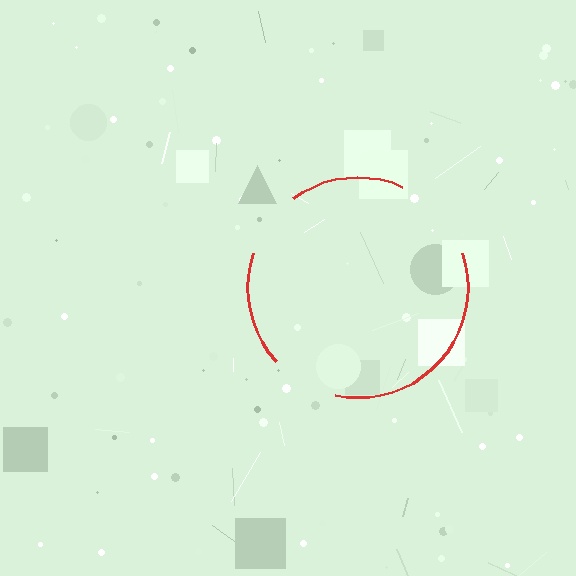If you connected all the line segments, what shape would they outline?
They would outline a circle.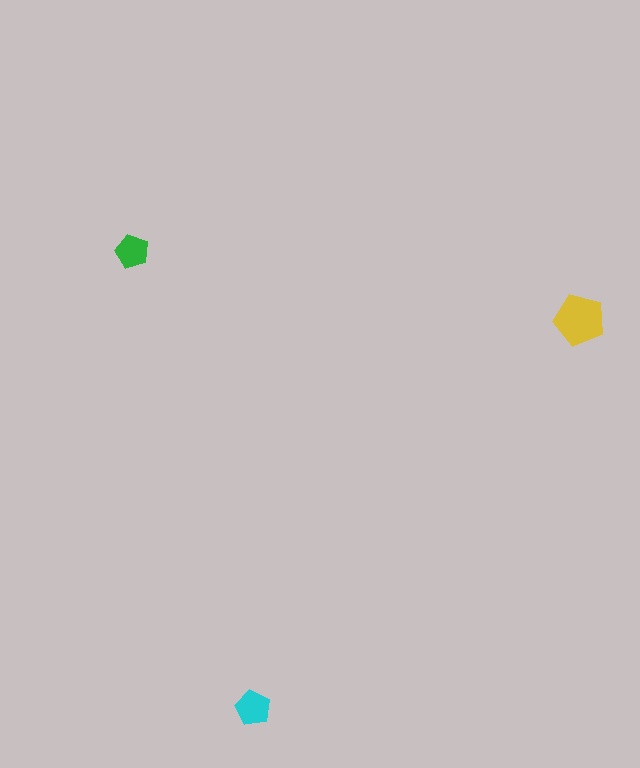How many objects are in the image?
There are 3 objects in the image.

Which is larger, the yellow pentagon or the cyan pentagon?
The yellow one.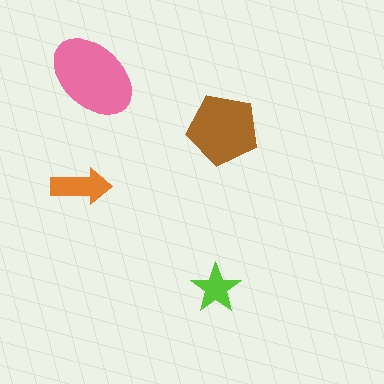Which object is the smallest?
The lime star.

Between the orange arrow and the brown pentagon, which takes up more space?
The brown pentagon.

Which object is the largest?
The pink ellipse.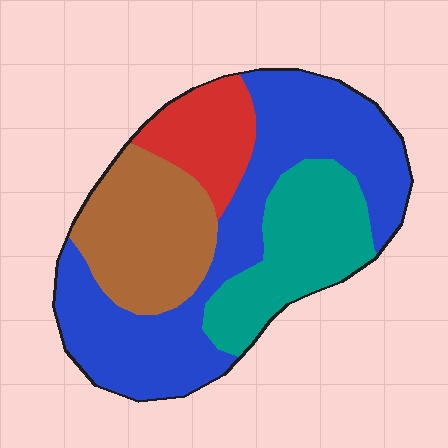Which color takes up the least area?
Red, at roughly 10%.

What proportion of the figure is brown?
Brown covers roughly 20% of the figure.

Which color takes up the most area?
Blue, at roughly 45%.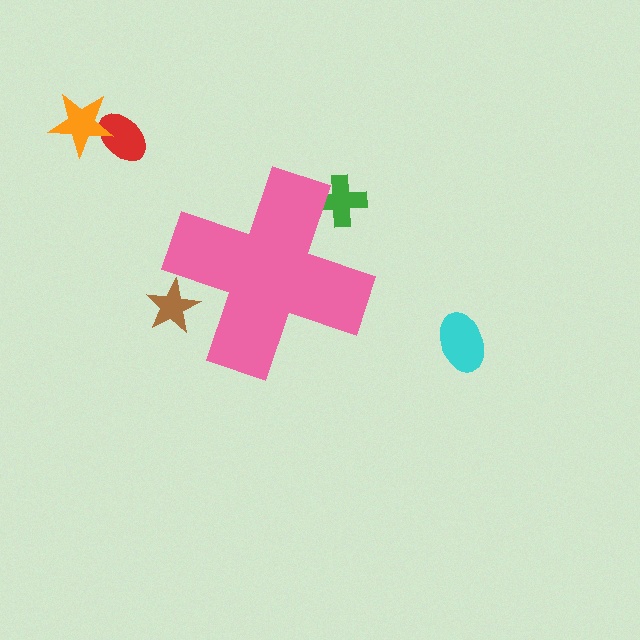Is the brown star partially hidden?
Yes, the brown star is partially hidden behind the pink cross.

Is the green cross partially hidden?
Yes, the green cross is partially hidden behind the pink cross.